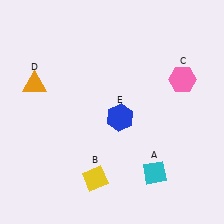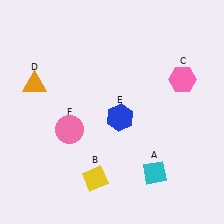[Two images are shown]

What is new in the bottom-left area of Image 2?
A pink circle (F) was added in the bottom-left area of Image 2.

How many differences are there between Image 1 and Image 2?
There is 1 difference between the two images.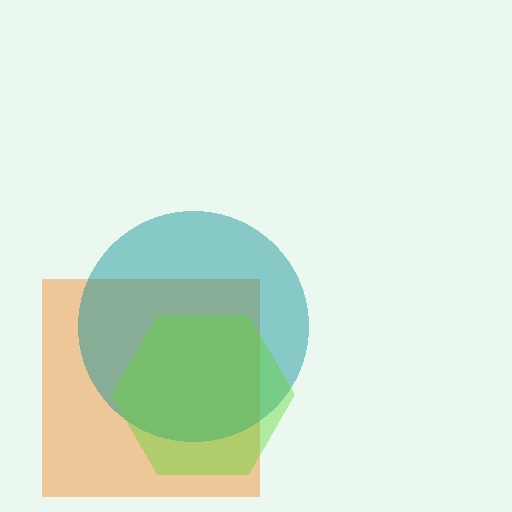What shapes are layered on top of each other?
The layered shapes are: an orange square, a teal circle, a lime hexagon.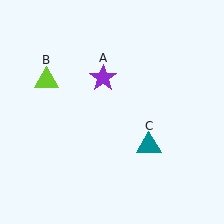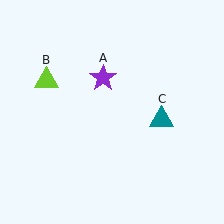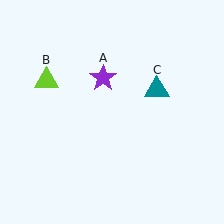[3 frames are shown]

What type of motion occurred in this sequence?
The teal triangle (object C) rotated counterclockwise around the center of the scene.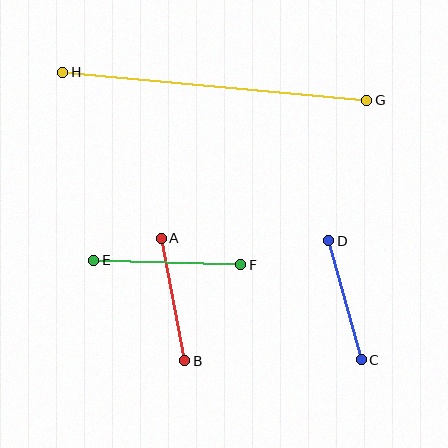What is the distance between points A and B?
The distance is approximately 125 pixels.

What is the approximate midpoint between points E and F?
The midpoint is at approximately (167, 263) pixels.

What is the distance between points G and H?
The distance is approximately 305 pixels.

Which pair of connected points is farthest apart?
Points G and H are farthest apart.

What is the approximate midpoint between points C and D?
The midpoint is at approximately (345, 300) pixels.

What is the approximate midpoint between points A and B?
The midpoint is at approximately (173, 299) pixels.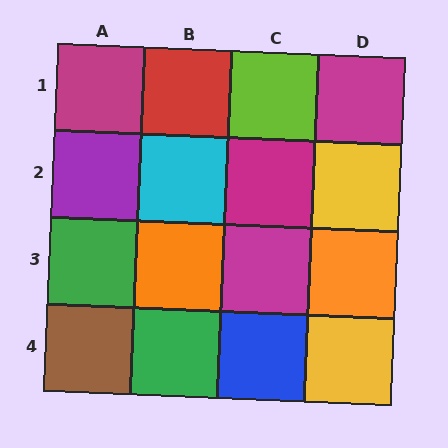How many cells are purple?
1 cell is purple.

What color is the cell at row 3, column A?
Green.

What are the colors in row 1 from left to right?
Magenta, red, lime, magenta.